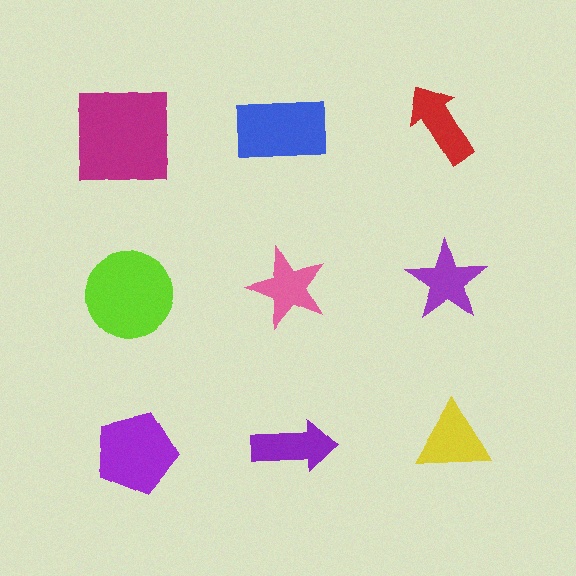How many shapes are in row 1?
3 shapes.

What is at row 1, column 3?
A red arrow.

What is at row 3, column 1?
A purple pentagon.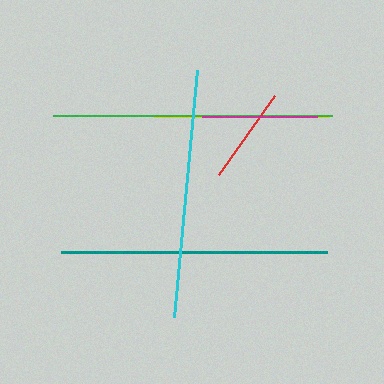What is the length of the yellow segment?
The yellow segment is approximately 175 pixels long.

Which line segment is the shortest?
The red line is the shortest at approximately 97 pixels.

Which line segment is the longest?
The green line is the longest at approximately 278 pixels.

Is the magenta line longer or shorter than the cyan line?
The cyan line is longer than the magenta line.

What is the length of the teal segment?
The teal segment is approximately 265 pixels long.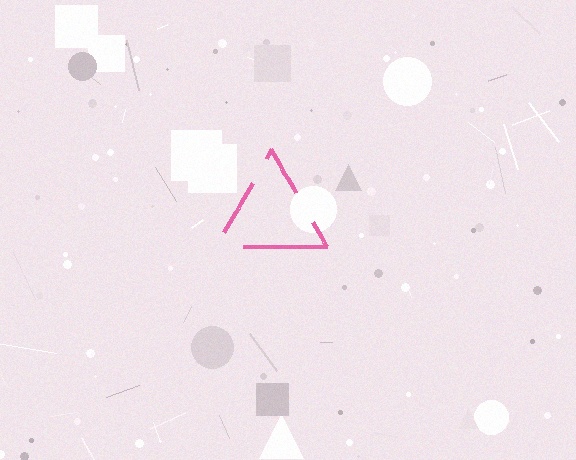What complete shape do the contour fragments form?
The contour fragments form a triangle.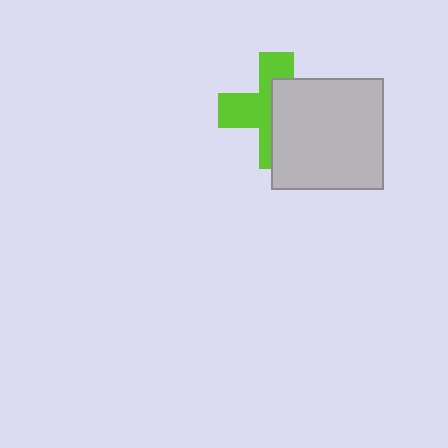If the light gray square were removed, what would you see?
You would see the complete lime cross.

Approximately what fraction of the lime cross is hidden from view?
Roughly 50% of the lime cross is hidden behind the light gray square.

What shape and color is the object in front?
The object in front is a light gray square.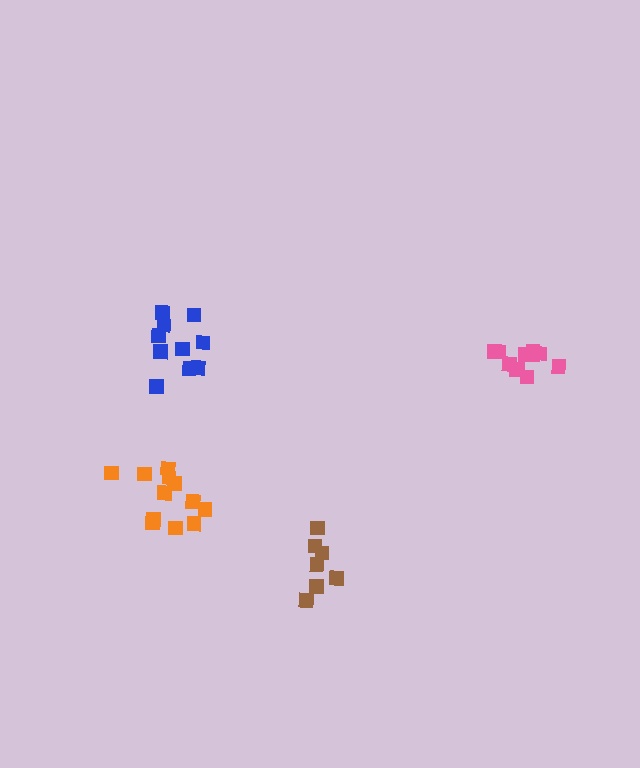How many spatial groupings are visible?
There are 4 spatial groupings.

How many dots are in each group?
Group 1: 10 dots, Group 2: 7 dots, Group 3: 10 dots, Group 4: 12 dots (39 total).